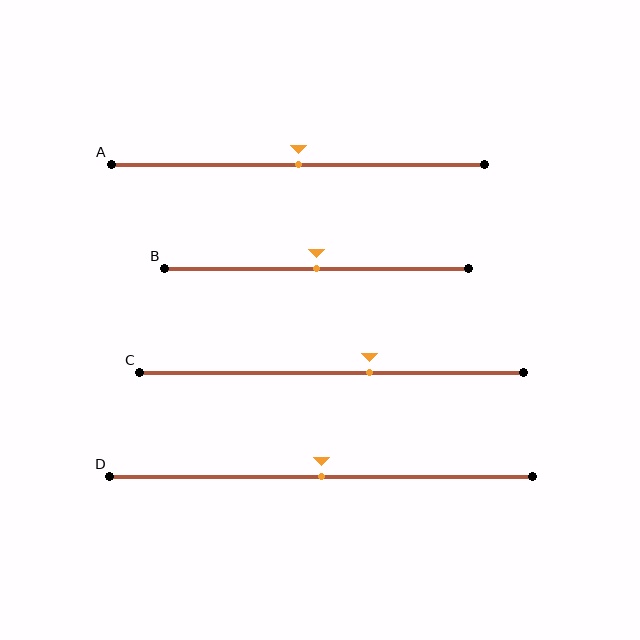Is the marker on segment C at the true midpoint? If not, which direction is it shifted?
No, the marker on segment C is shifted to the right by about 10% of the segment length.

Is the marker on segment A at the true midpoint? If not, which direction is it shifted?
Yes, the marker on segment A is at the true midpoint.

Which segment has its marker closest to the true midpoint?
Segment A has its marker closest to the true midpoint.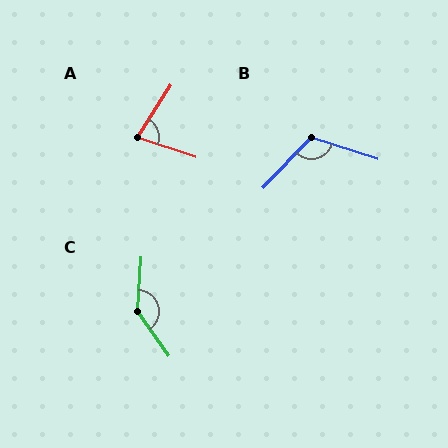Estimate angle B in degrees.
Approximately 116 degrees.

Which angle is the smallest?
A, at approximately 76 degrees.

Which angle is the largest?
C, at approximately 141 degrees.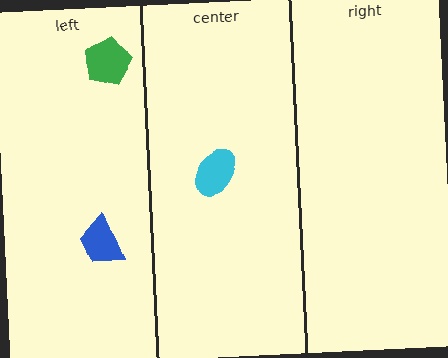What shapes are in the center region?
The cyan ellipse.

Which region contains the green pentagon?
The left region.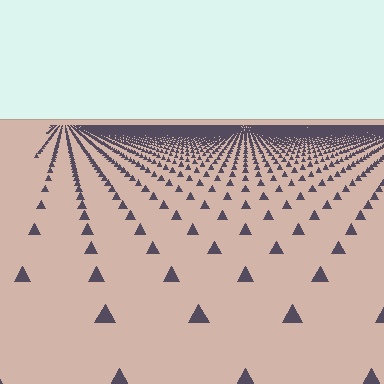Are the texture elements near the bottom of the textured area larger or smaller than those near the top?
Larger. Near the bottom, elements are closer to the viewer and appear at a bigger on-screen size.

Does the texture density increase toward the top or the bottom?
Density increases toward the top.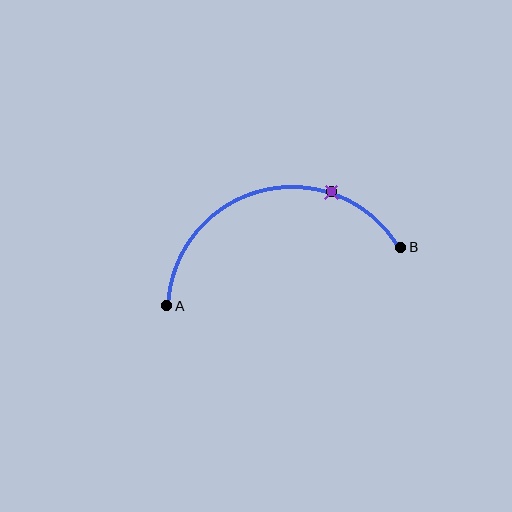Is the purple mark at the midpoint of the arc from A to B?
No. The purple mark lies on the arc but is closer to endpoint B. The arc midpoint would be at the point on the curve equidistant along the arc from both A and B.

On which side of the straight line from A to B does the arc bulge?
The arc bulges above the straight line connecting A and B.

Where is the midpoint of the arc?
The arc midpoint is the point on the curve farthest from the straight line joining A and B. It sits above that line.